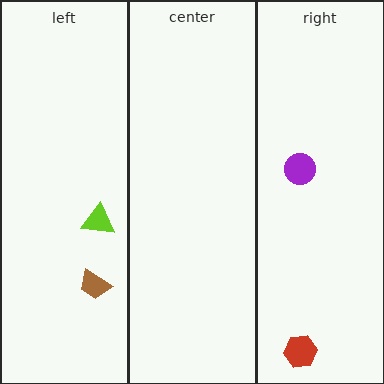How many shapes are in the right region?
2.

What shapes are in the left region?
The lime triangle, the brown trapezoid.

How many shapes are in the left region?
2.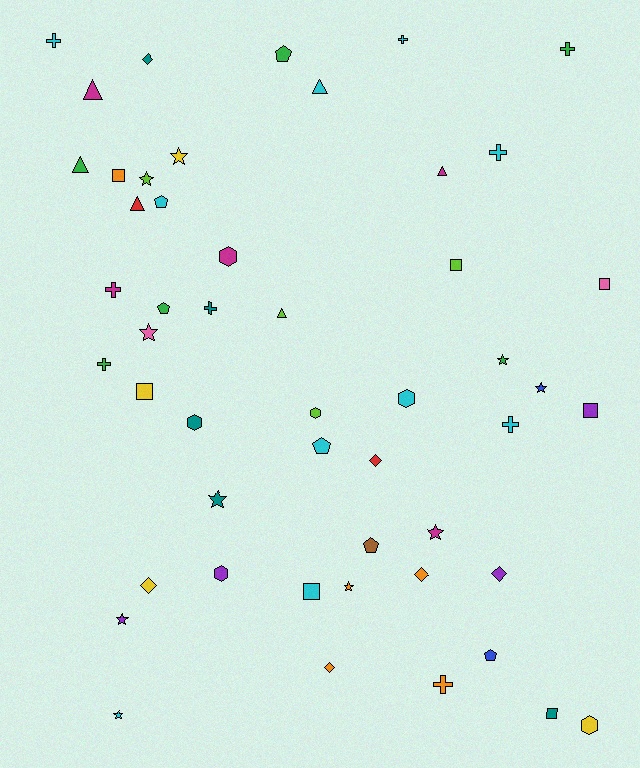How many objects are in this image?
There are 50 objects.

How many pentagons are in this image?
There are 6 pentagons.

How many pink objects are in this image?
There are 2 pink objects.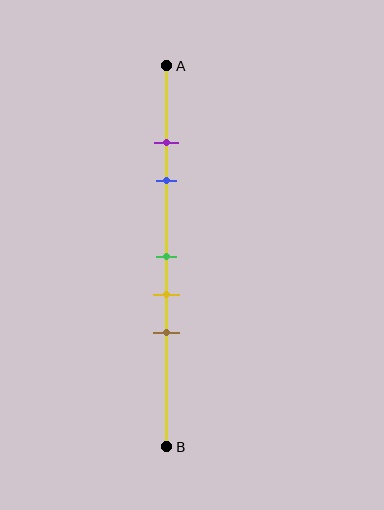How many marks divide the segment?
There are 5 marks dividing the segment.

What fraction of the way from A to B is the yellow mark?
The yellow mark is approximately 60% (0.6) of the way from A to B.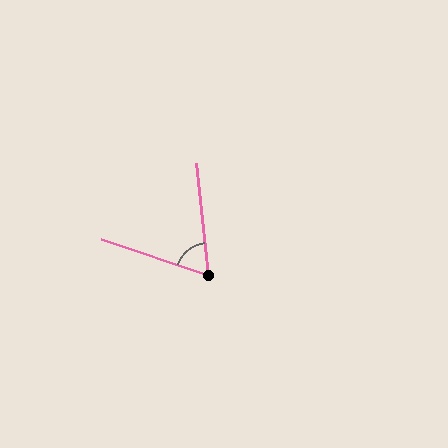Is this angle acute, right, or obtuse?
It is acute.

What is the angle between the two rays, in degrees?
Approximately 65 degrees.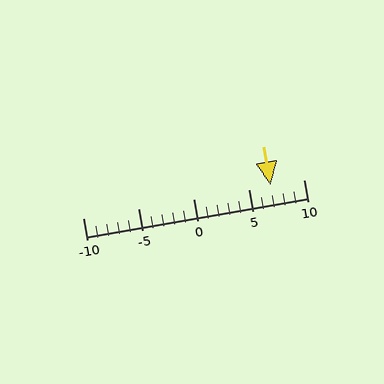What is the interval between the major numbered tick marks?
The major tick marks are spaced 5 units apart.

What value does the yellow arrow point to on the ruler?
The yellow arrow points to approximately 7.